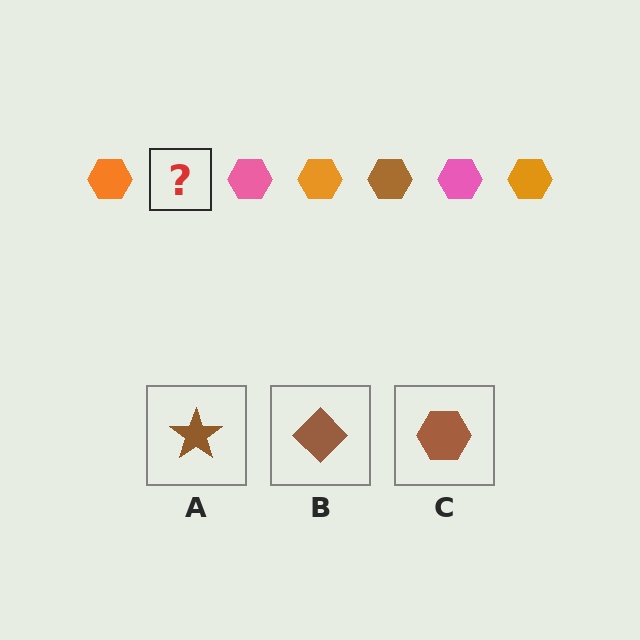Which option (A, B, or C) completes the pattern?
C.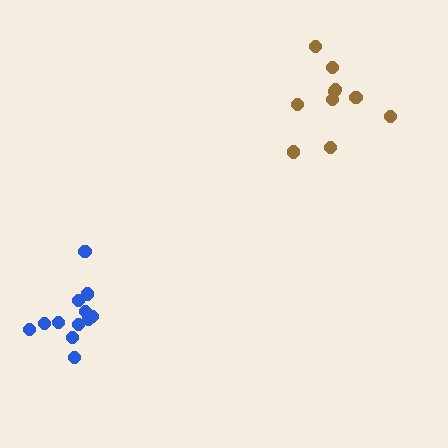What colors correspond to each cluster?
The clusters are colored: brown, blue.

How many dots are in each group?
Group 1: 10 dots, Group 2: 12 dots (22 total).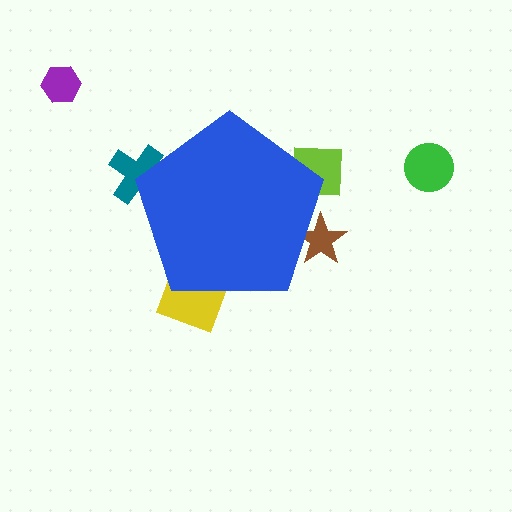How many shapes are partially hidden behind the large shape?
4 shapes are partially hidden.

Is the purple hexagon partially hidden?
No, the purple hexagon is fully visible.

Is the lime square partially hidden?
Yes, the lime square is partially hidden behind the blue pentagon.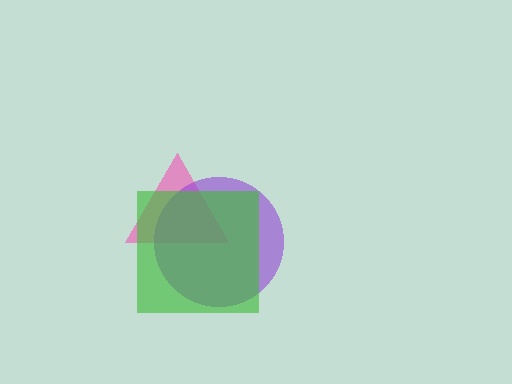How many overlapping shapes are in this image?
There are 3 overlapping shapes in the image.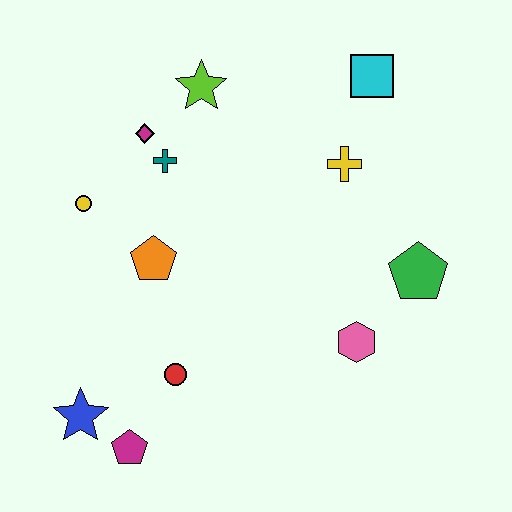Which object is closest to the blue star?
The magenta pentagon is closest to the blue star.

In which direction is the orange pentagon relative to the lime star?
The orange pentagon is below the lime star.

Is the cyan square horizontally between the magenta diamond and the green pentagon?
Yes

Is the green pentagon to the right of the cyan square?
Yes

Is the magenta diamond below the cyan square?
Yes